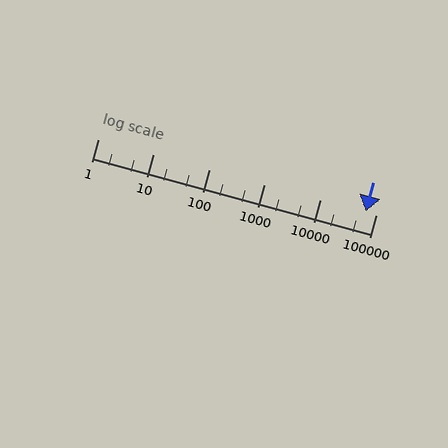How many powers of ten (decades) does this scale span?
The scale spans 5 decades, from 1 to 100000.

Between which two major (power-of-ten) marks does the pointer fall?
The pointer is between 10000 and 100000.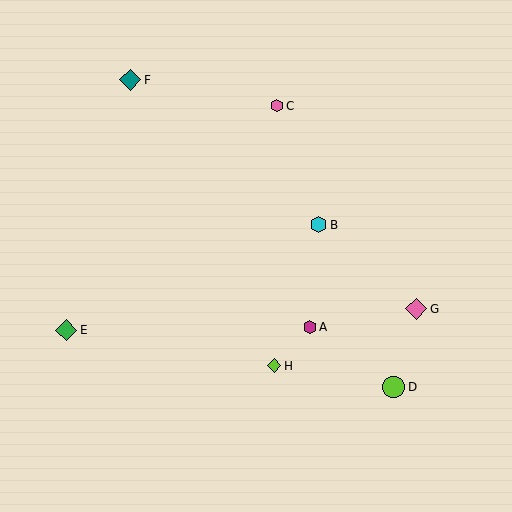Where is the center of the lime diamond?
The center of the lime diamond is at (274, 366).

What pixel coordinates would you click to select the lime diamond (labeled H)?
Click at (274, 366) to select the lime diamond H.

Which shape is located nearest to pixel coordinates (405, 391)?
The lime circle (labeled D) at (394, 387) is nearest to that location.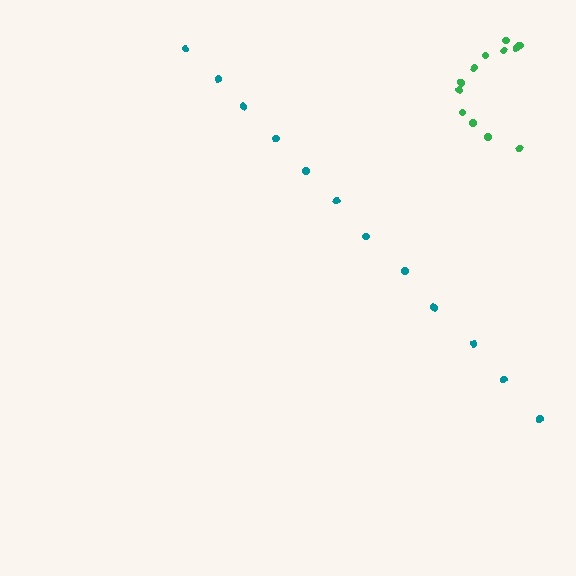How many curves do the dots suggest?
There are 2 distinct paths.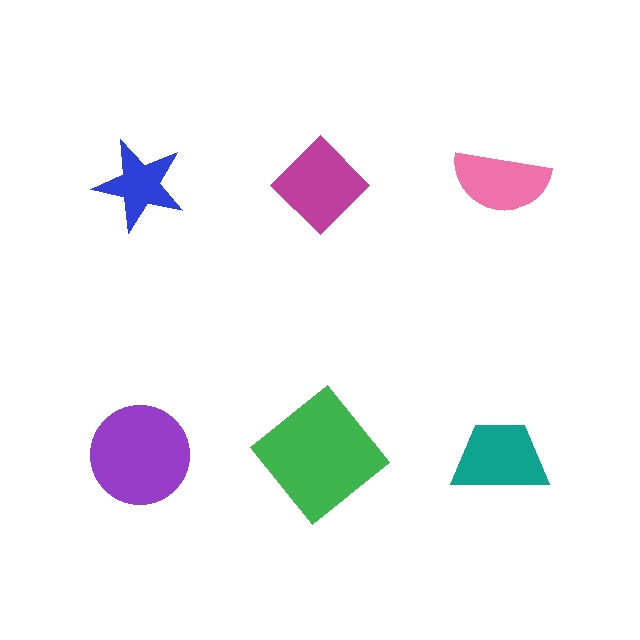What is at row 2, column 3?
A teal trapezoid.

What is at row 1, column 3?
A pink semicircle.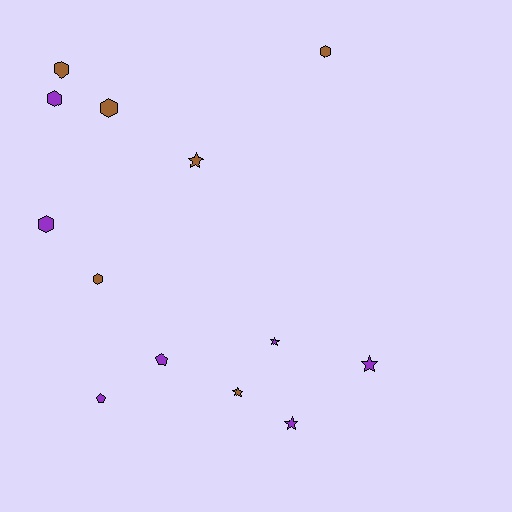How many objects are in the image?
There are 13 objects.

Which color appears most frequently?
Purple, with 7 objects.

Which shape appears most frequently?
Hexagon, with 6 objects.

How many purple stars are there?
There are 3 purple stars.